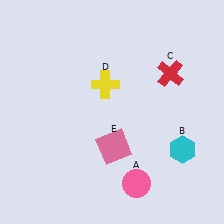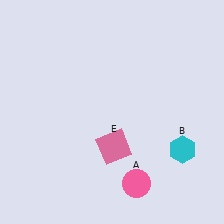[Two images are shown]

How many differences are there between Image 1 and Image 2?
There are 2 differences between the two images.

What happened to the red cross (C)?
The red cross (C) was removed in Image 2. It was in the top-right area of Image 1.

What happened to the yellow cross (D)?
The yellow cross (D) was removed in Image 2. It was in the top-left area of Image 1.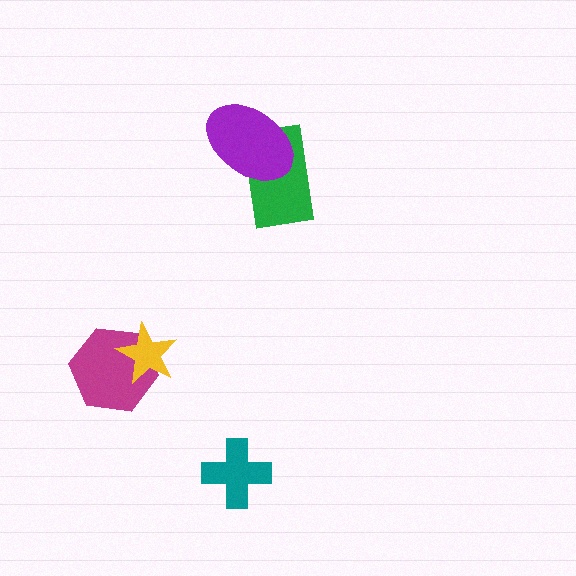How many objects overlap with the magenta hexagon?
1 object overlaps with the magenta hexagon.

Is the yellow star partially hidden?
No, no other shape covers it.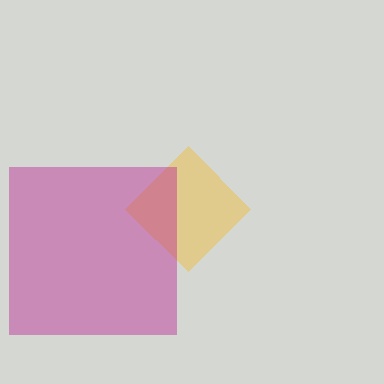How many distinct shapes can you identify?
There are 2 distinct shapes: a yellow diamond, a magenta square.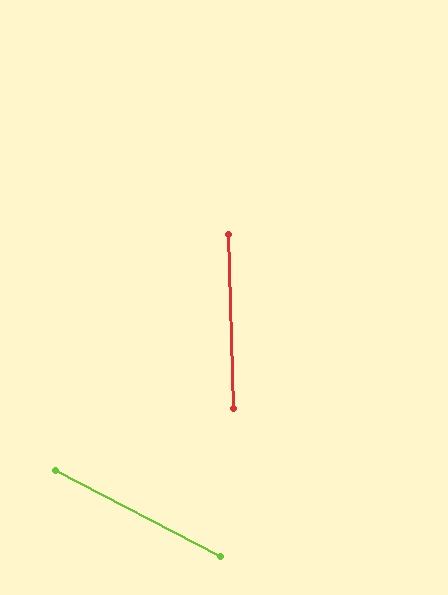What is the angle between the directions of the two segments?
Approximately 61 degrees.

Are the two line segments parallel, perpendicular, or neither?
Neither parallel nor perpendicular — they differ by about 61°.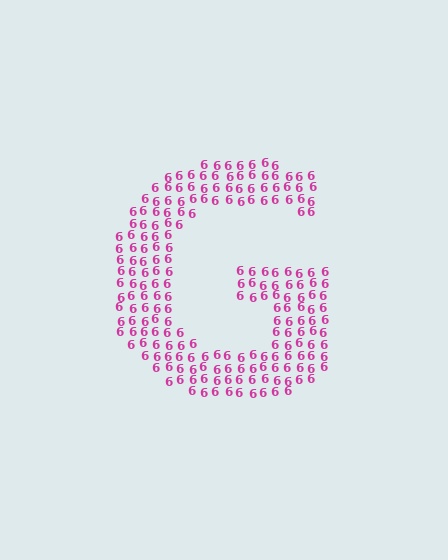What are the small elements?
The small elements are digit 6's.